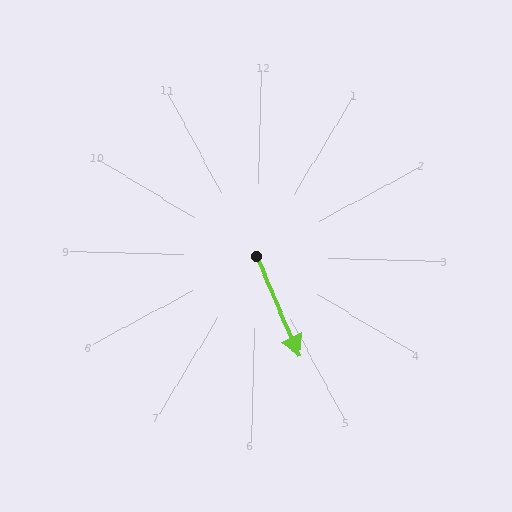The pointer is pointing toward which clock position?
Roughly 5 o'clock.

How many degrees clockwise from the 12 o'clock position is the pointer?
Approximately 155 degrees.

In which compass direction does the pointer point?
Southeast.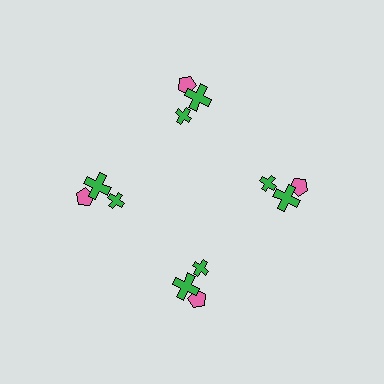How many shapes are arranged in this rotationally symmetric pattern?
There are 12 shapes, arranged in 4 groups of 3.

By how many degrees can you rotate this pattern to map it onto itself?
The pattern maps onto itself every 90 degrees of rotation.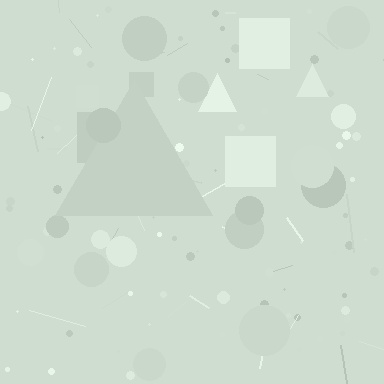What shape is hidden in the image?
A triangle is hidden in the image.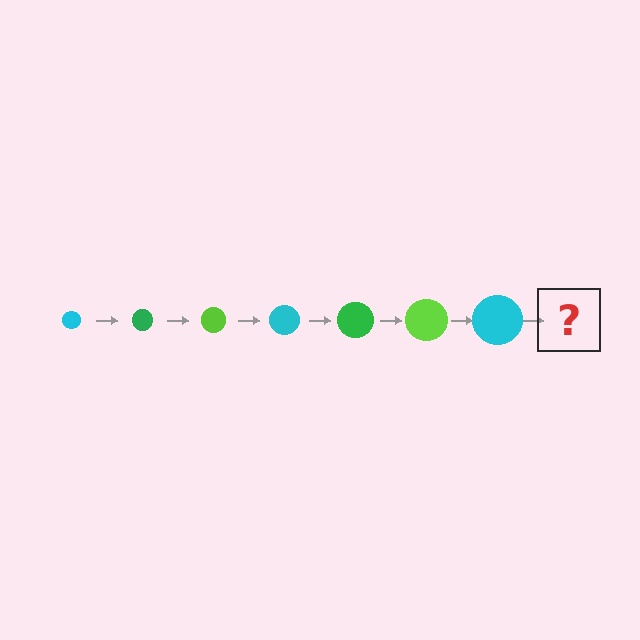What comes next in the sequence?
The next element should be a green circle, larger than the previous one.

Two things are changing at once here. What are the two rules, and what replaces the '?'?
The two rules are that the circle grows larger each step and the color cycles through cyan, green, and lime. The '?' should be a green circle, larger than the previous one.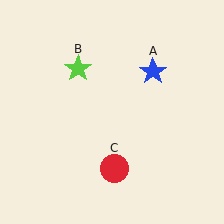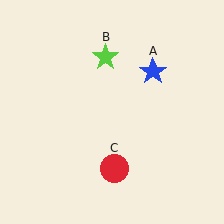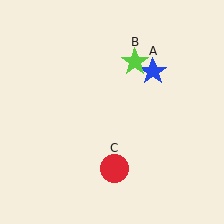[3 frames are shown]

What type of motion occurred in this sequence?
The lime star (object B) rotated clockwise around the center of the scene.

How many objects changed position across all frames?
1 object changed position: lime star (object B).